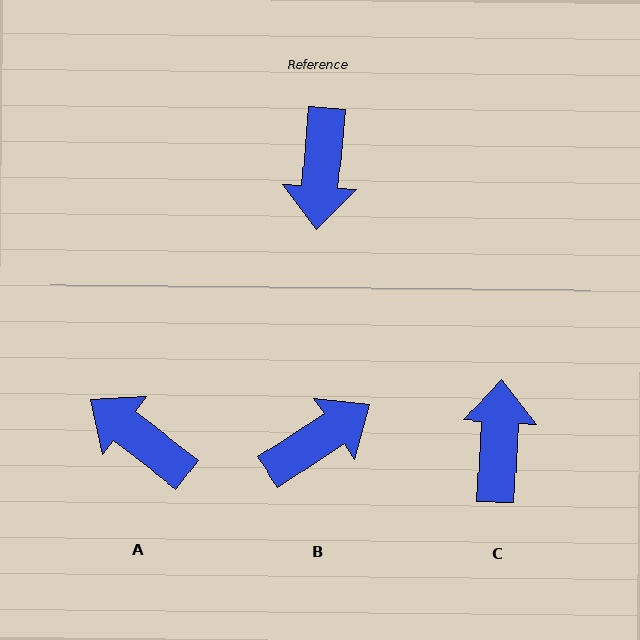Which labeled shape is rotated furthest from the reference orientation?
C, about 178 degrees away.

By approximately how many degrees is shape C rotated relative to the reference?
Approximately 178 degrees clockwise.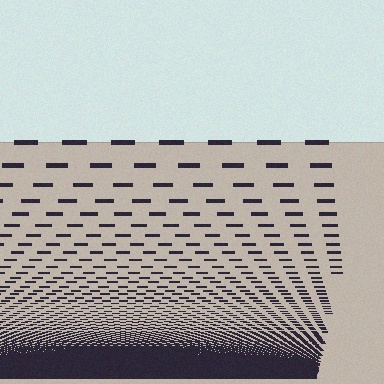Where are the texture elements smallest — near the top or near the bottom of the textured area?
Near the bottom.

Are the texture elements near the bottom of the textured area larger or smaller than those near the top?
Smaller. The gradient is inverted — elements near the bottom are smaller and denser.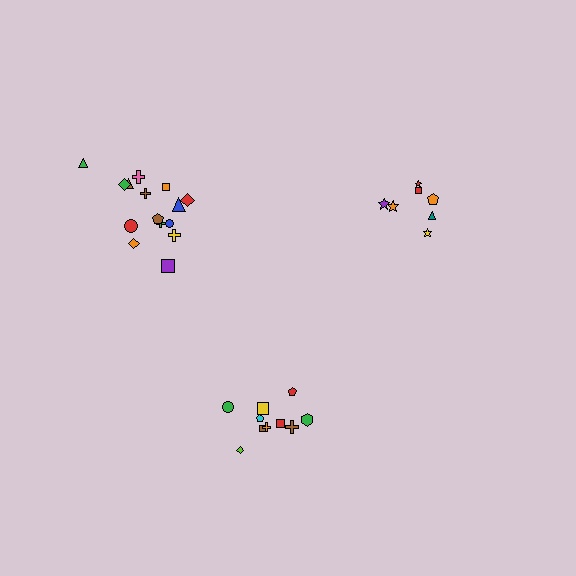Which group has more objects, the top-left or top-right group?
The top-left group.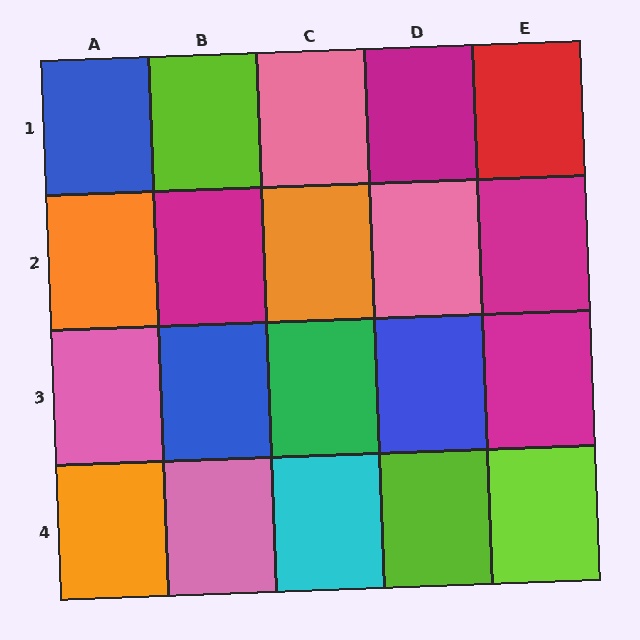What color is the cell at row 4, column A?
Orange.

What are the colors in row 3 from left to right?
Pink, blue, green, blue, magenta.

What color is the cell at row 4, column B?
Pink.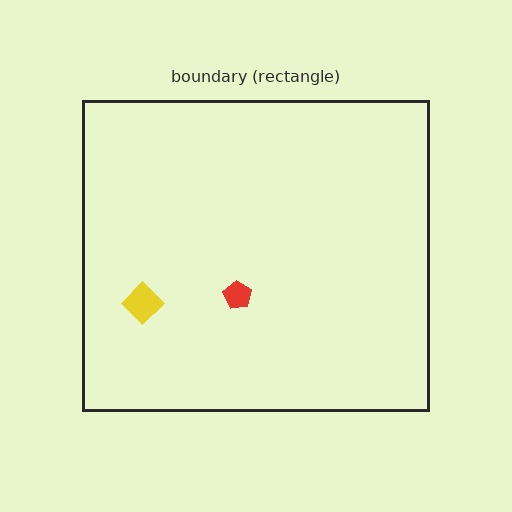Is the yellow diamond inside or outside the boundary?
Inside.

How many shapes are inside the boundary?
2 inside, 0 outside.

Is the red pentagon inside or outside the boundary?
Inside.